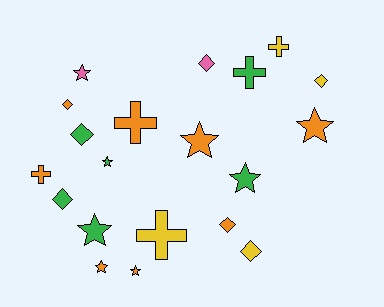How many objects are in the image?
There are 20 objects.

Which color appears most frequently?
Orange, with 8 objects.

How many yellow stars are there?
There are no yellow stars.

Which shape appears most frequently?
Star, with 8 objects.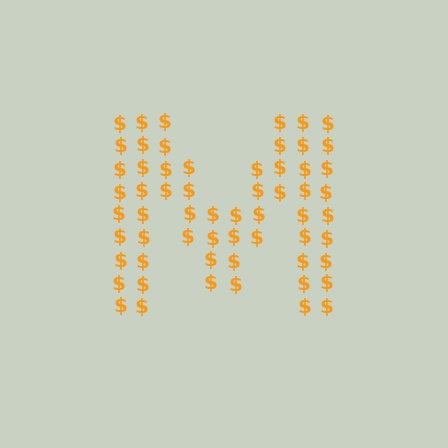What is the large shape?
The large shape is the letter M.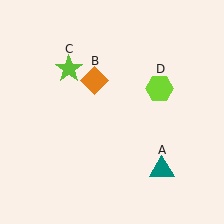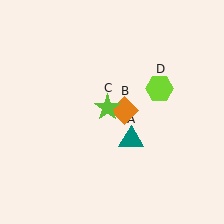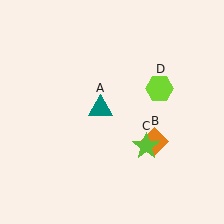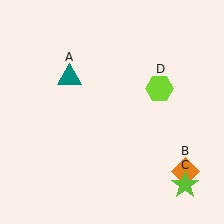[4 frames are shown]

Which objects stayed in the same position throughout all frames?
Lime hexagon (object D) remained stationary.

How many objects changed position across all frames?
3 objects changed position: teal triangle (object A), orange diamond (object B), lime star (object C).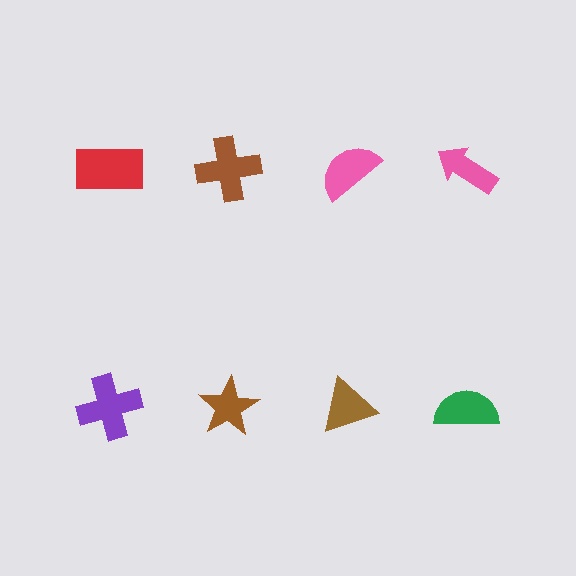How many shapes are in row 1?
4 shapes.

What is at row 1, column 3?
A pink semicircle.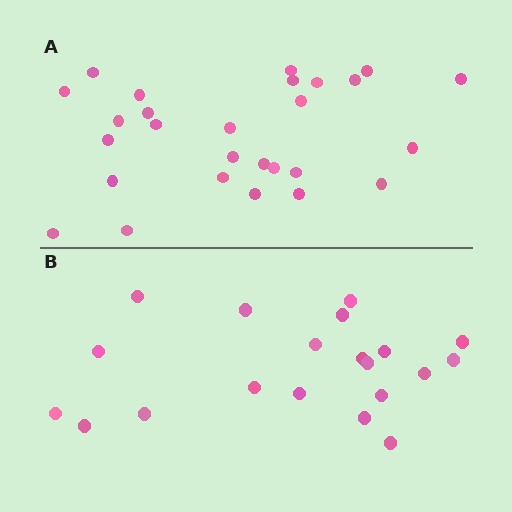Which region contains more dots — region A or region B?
Region A (the top region) has more dots.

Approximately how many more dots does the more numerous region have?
Region A has roughly 8 or so more dots than region B.